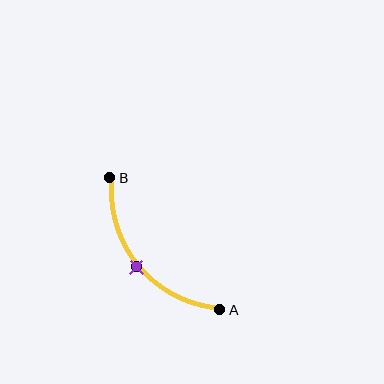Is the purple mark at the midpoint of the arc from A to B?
Yes. The purple mark lies on the arc at equal arc-length from both A and B — it is the arc midpoint.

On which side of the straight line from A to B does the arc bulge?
The arc bulges below and to the left of the straight line connecting A and B.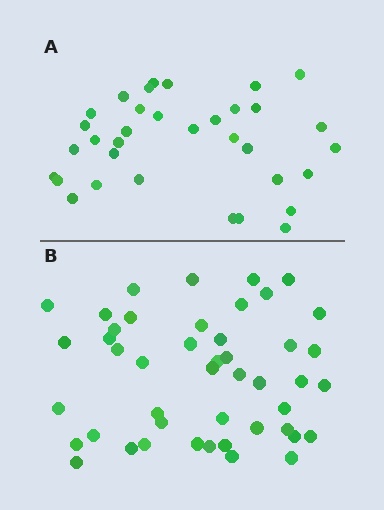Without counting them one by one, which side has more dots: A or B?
Region B (the bottom region) has more dots.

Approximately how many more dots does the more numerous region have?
Region B has roughly 12 or so more dots than region A.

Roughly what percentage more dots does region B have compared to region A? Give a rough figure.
About 35% more.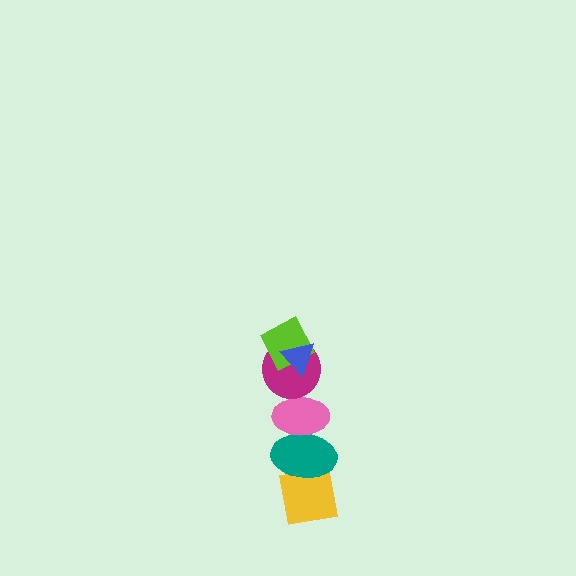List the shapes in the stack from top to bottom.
From top to bottom: the blue triangle, the lime diamond, the magenta circle, the pink ellipse, the teal ellipse, the yellow square.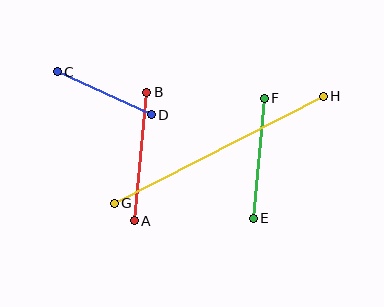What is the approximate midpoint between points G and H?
The midpoint is at approximately (219, 150) pixels.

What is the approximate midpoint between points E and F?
The midpoint is at approximately (259, 158) pixels.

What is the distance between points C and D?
The distance is approximately 103 pixels.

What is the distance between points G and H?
The distance is approximately 235 pixels.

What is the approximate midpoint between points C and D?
The midpoint is at approximately (104, 93) pixels.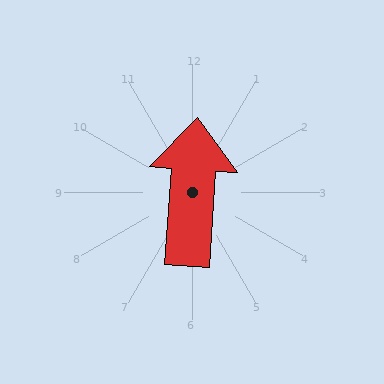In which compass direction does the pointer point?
North.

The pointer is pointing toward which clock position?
Roughly 12 o'clock.